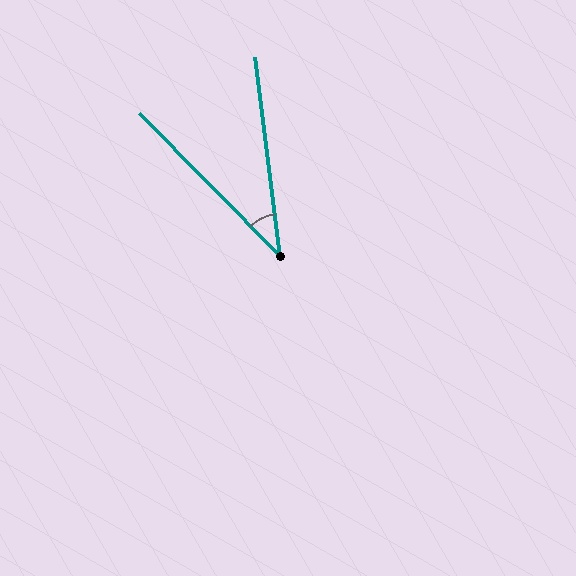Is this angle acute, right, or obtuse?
It is acute.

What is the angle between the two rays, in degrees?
Approximately 37 degrees.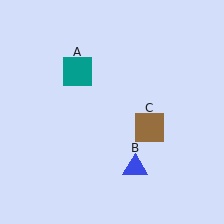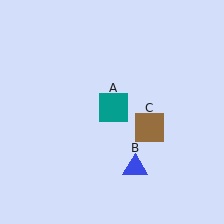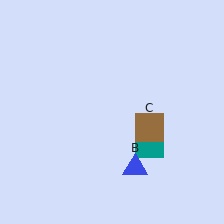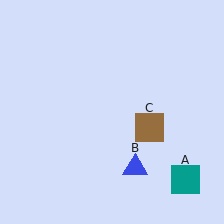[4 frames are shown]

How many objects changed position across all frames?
1 object changed position: teal square (object A).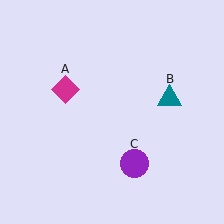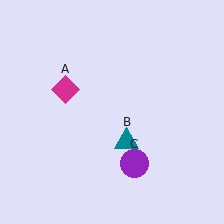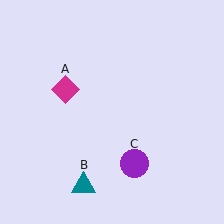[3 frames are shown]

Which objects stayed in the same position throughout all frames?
Magenta diamond (object A) and purple circle (object C) remained stationary.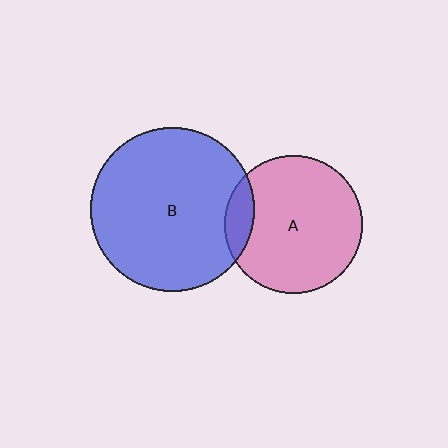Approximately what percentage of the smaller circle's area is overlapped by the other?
Approximately 10%.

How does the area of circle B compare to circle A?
Approximately 1.4 times.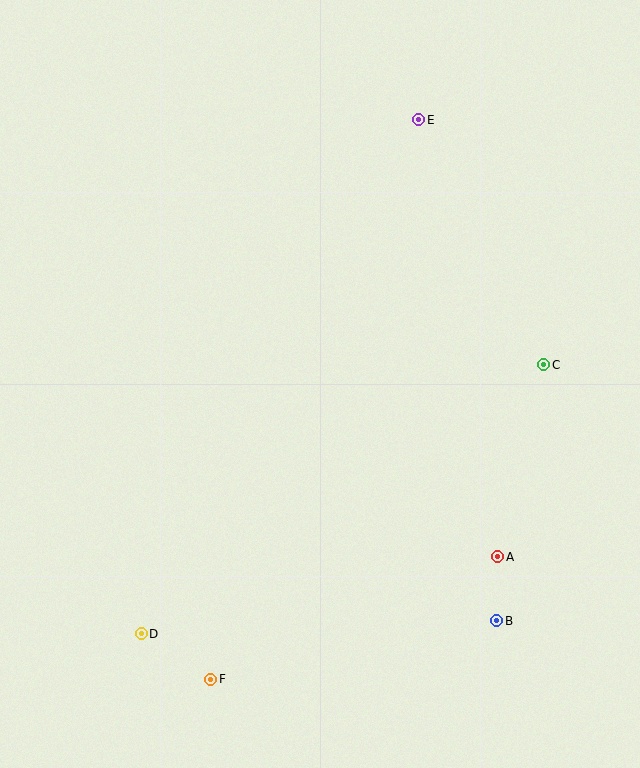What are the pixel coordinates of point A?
Point A is at (498, 557).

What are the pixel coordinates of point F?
Point F is at (211, 679).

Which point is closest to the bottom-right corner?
Point B is closest to the bottom-right corner.